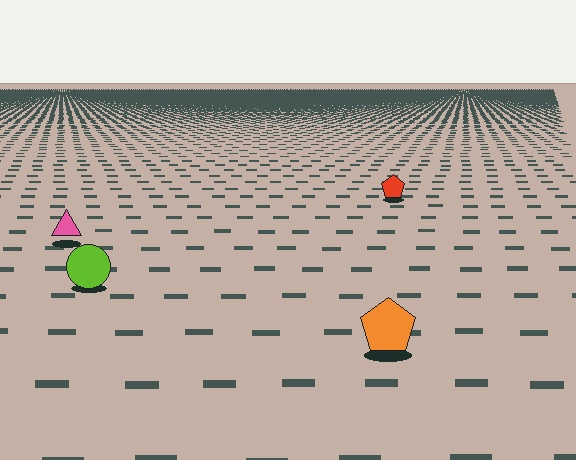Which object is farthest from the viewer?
The red pentagon is farthest from the viewer. It appears smaller and the ground texture around it is denser.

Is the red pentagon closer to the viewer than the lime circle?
No. The lime circle is closer — you can tell from the texture gradient: the ground texture is coarser near it.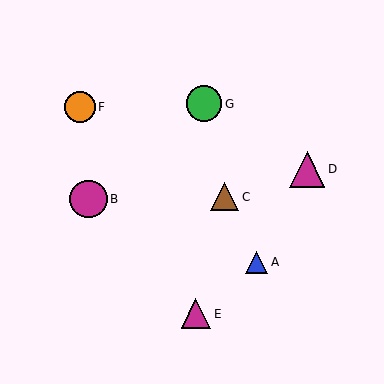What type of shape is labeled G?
Shape G is a green circle.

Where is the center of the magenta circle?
The center of the magenta circle is at (88, 199).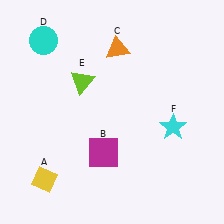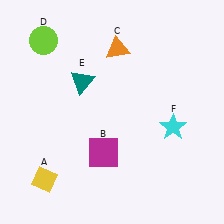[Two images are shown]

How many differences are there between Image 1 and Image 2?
There are 2 differences between the two images.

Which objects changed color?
D changed from cyan to lime. E changed from lime to teal.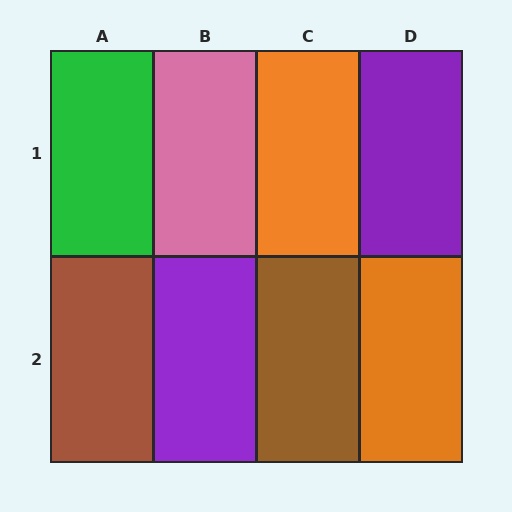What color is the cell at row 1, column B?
Pink.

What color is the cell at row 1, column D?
Purple.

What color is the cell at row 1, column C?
Orange.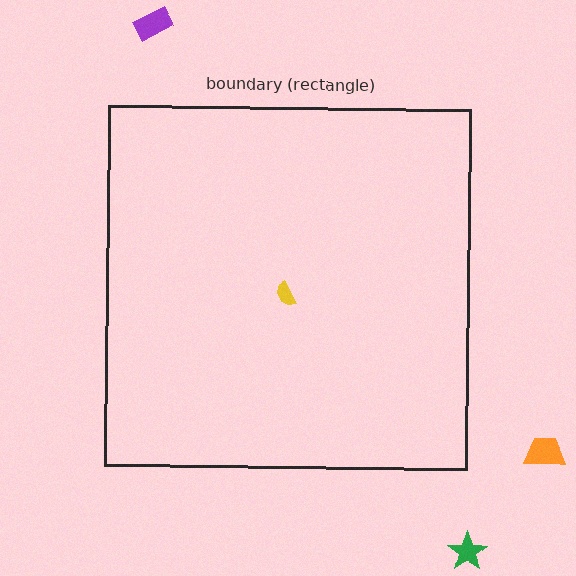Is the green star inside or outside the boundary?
Outside.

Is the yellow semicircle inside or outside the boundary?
Inside.